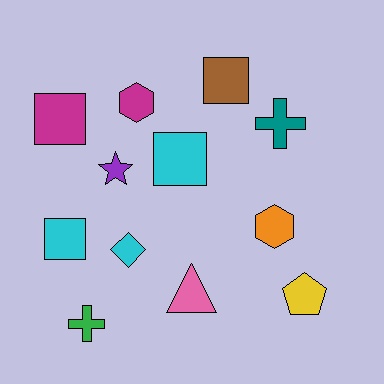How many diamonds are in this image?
There is 1 diamond.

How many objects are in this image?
There are 12 objects.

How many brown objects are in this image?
There is 1 brown object.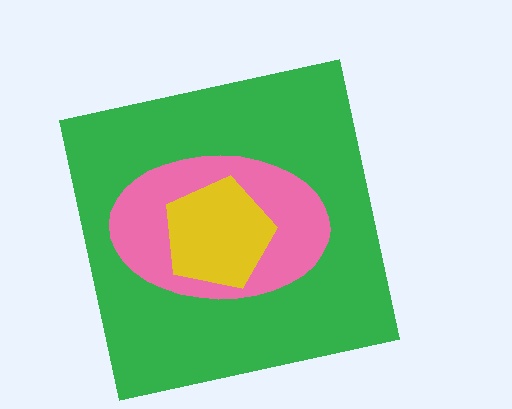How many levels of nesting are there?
3.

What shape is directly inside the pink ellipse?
The yellow pentagon.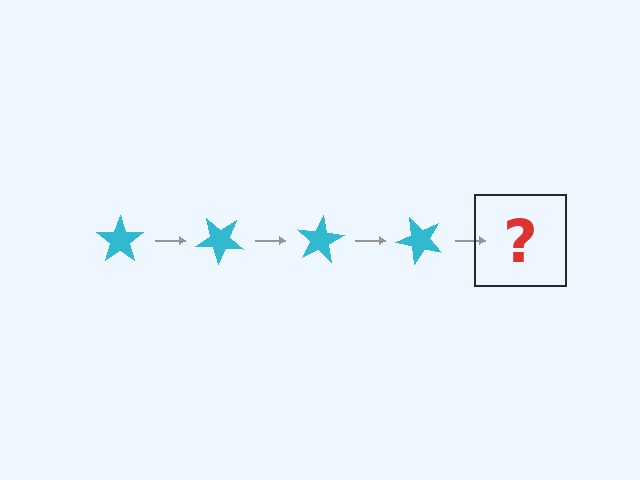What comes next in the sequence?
The next element should be a cyan star rotated 160 degrees.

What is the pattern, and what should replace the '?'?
The pattern is that the star rotates 40 degrees each step. The '?' should be a cyan star rotated 160 degrees.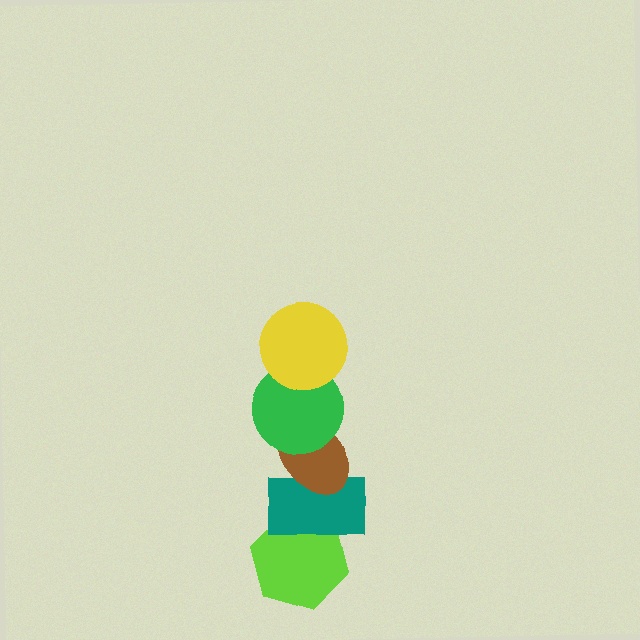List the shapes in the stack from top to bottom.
From top to bottom: the yellow circle, the green circle, the brown ellipse, the teal rectangle, the lime hexagon.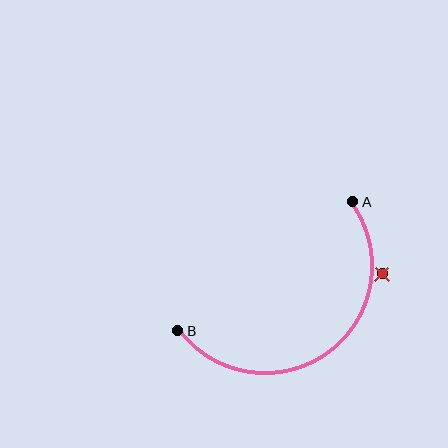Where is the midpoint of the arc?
The arc midpoint is the point on the curve farthest from the straight line joining A and B. It sits below and to the right of that line.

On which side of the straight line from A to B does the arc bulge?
The arc bulges below and to the right of the straight line connecting A and B.